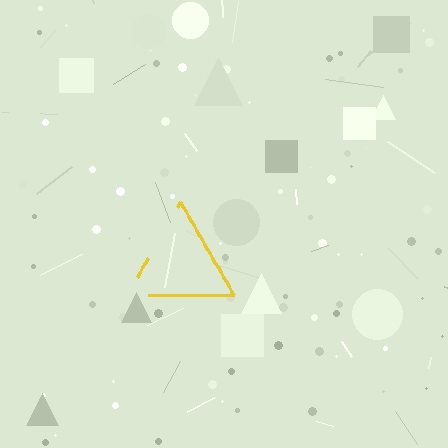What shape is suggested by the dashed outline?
The dashed outline suggests a triangle.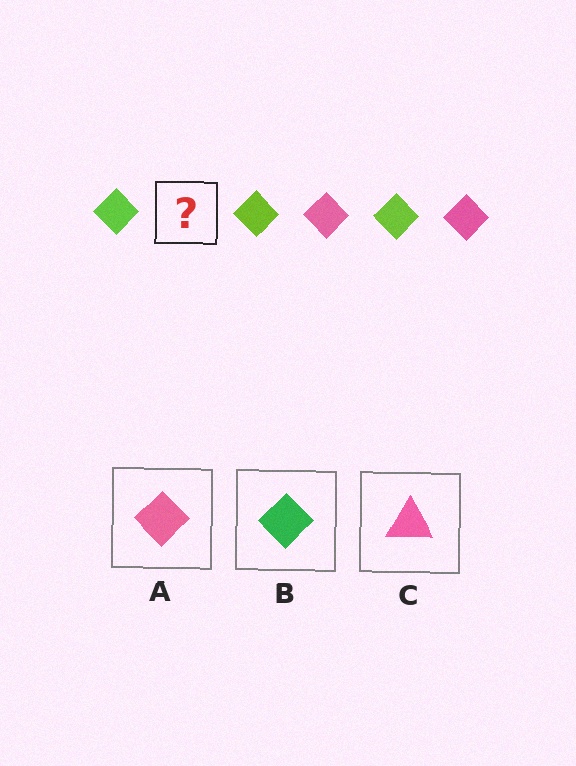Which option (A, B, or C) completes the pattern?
A.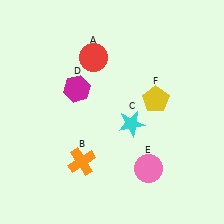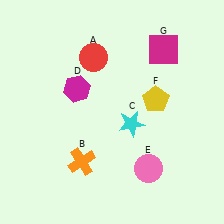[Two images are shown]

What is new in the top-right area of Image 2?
A magenta square (G) was added in the top-right area of Image 2.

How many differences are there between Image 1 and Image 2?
There is 1 difference between the two images.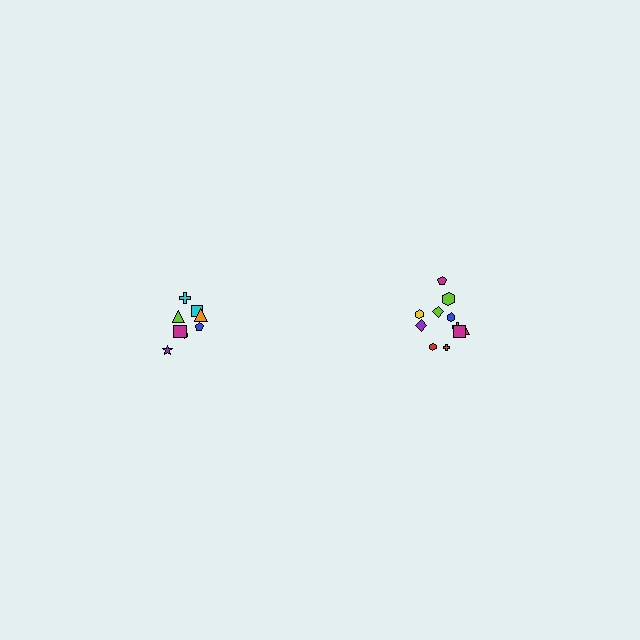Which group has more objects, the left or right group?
The right group.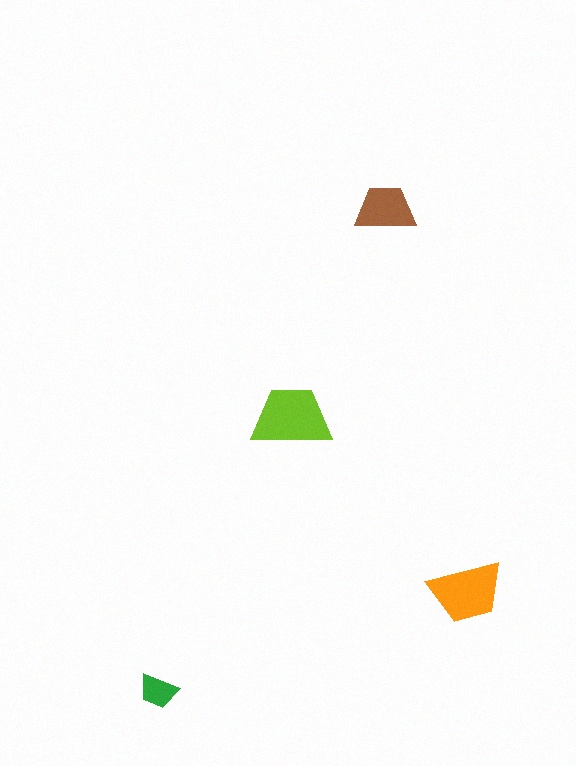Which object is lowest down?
The green trapezoid is bottommost.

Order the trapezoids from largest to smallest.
the lime one, the orange one, the brown one, the green one.